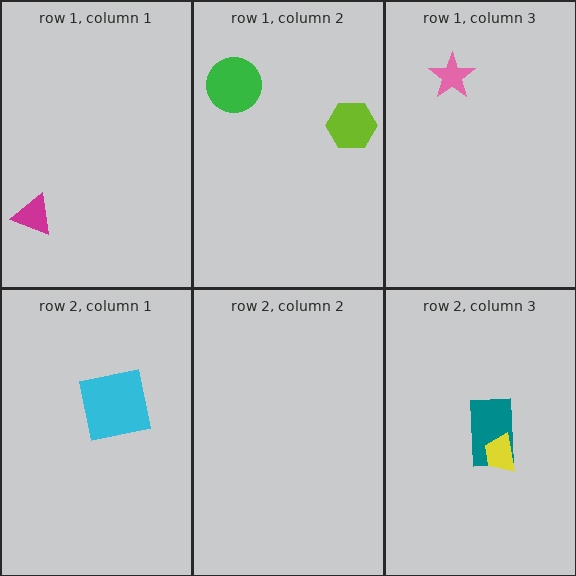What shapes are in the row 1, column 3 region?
The pink star.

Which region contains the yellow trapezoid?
The row 2, column 3 region.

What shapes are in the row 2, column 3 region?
The teal rectangle, the yellow trapezoid.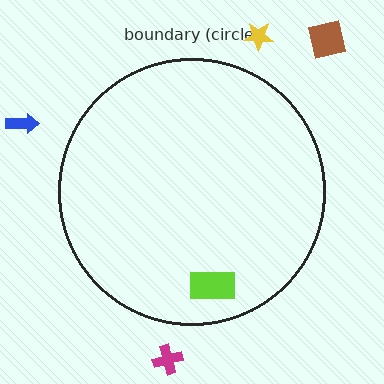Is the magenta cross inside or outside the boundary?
Outside.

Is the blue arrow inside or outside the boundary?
Outside.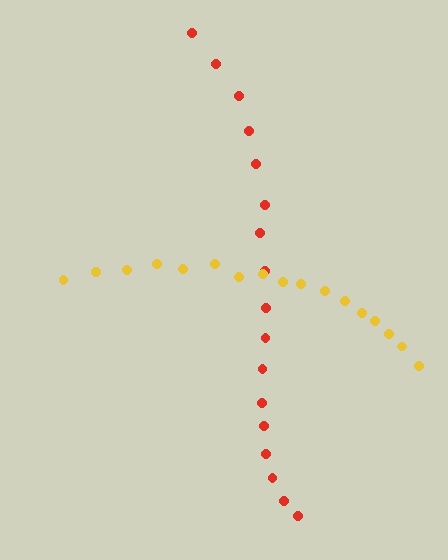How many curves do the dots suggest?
There are 2 distinct paths.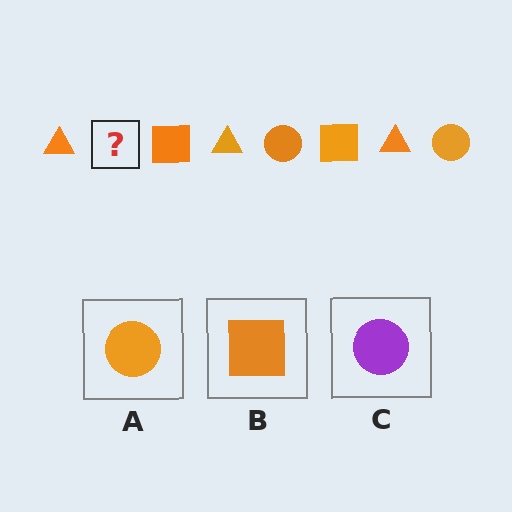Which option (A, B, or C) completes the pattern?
A.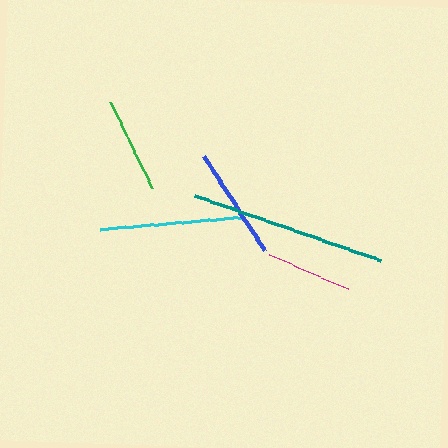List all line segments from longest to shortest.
From longest to shortest: teal, cyan, blue, green, magenta.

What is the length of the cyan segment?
The cyan segment is approximately 142 pixels long.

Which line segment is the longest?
The teal line is the longest at approximately 197 pixels.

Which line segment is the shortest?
The magenta line is the shortest at approximately 86 pixels.